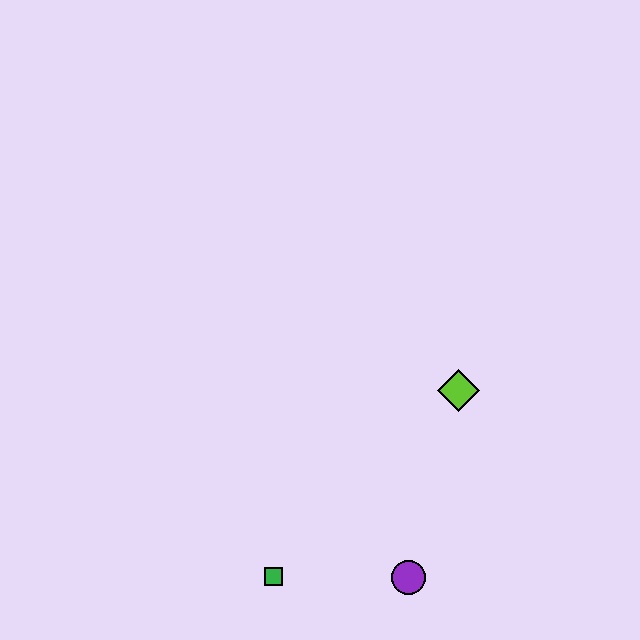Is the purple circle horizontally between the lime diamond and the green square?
Yes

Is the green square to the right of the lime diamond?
No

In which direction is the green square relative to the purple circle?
The green square is to the left of the purple circle.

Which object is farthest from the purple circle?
The lime diamond is farthest from the purple circle.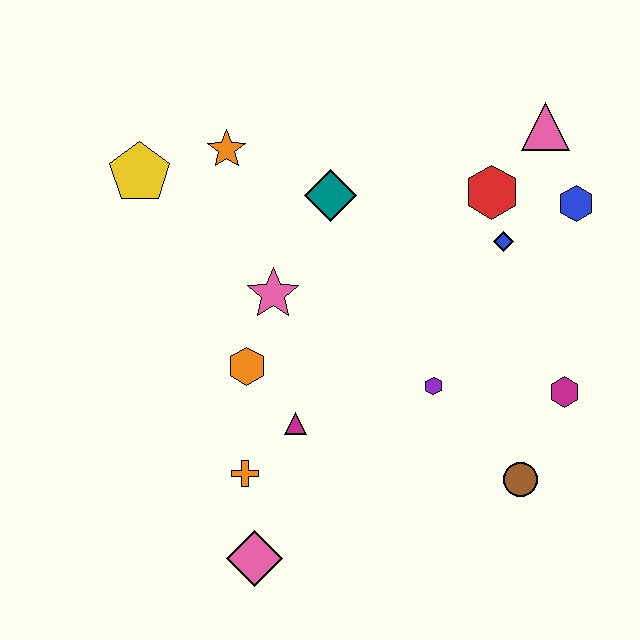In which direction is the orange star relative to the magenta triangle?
The orange star is above the magenta triangle.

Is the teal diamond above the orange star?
No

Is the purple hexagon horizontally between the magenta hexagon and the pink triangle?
No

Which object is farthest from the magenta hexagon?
The yellow pentagon is farthest from the magenta hexagon.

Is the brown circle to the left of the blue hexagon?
Yes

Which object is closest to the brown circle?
The magenta hexagon is closest to the brown circle.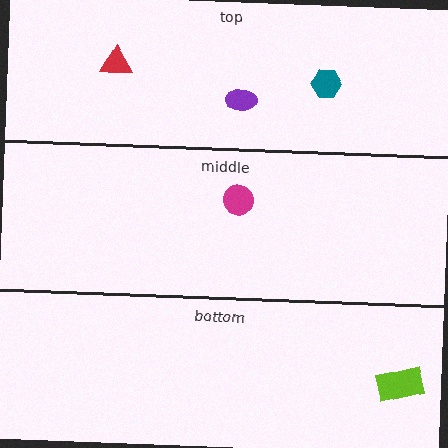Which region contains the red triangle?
The top region.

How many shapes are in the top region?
3.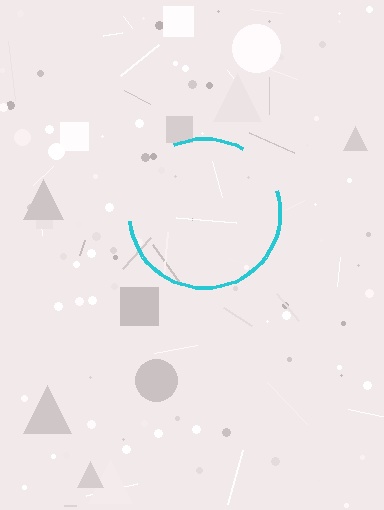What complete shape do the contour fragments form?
The contour fragments form a circle.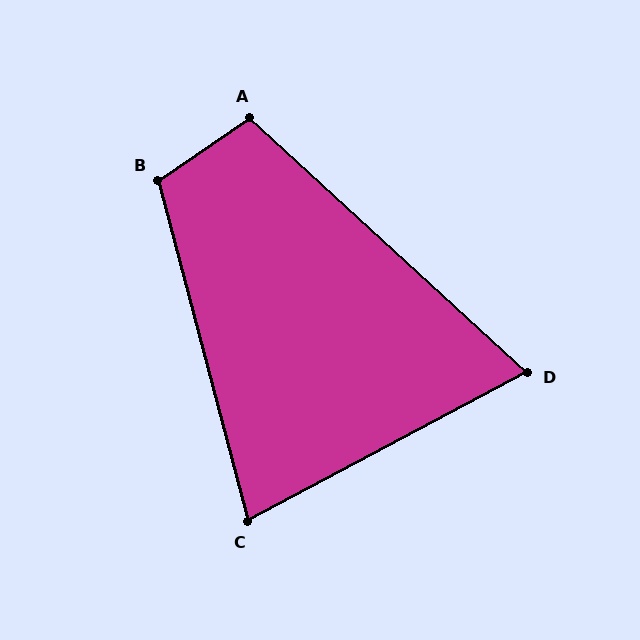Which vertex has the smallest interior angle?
D, at approximately 70 degrees.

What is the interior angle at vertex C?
Approximately 77 degrees (acute).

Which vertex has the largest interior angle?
B, at approximately 110 degrees.